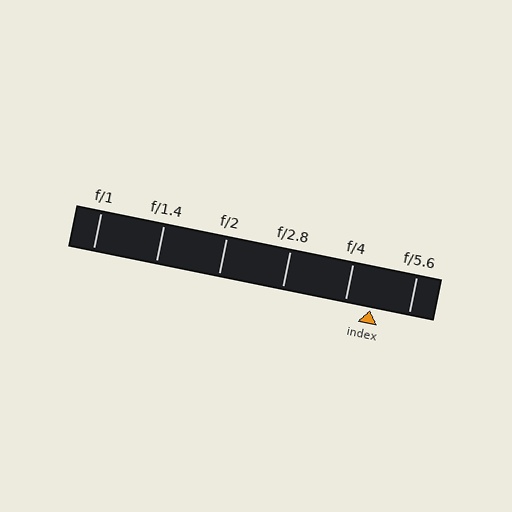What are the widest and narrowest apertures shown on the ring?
The widest aperture shown is f/1 and the narrowest is f/5.6.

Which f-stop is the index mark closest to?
The index mark is closest to f/4.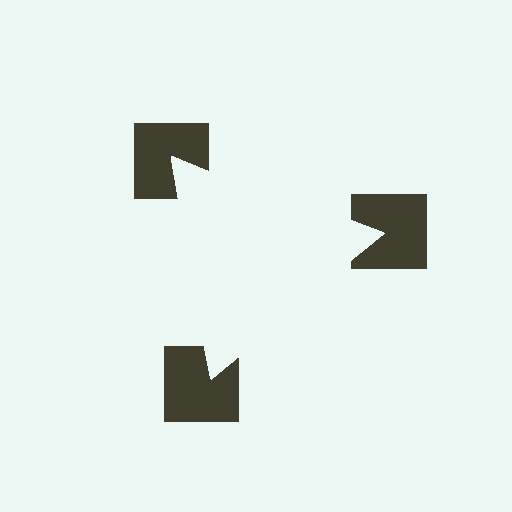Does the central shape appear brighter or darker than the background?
It typically appears slightly brighter than the background, even though no actual brightness change is drawn.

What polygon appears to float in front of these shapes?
An illusory triangle — its edges are inferred from the aligned wedge cuts in the notched squares, not physically drawn.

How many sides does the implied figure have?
3 sides.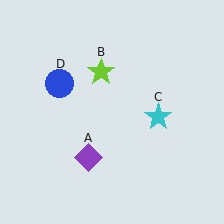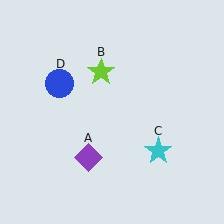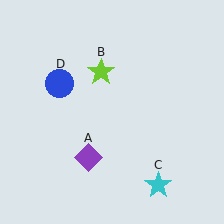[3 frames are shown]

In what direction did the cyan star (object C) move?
The cyan star (object C) moved down.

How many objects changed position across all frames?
1 object changed position: cyan star (object C).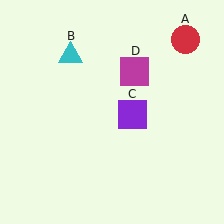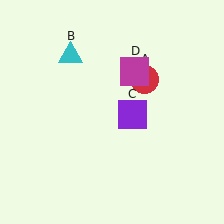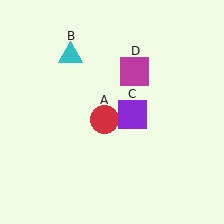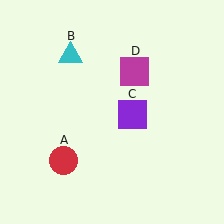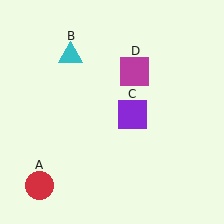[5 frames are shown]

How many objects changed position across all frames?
1 object changed position: red circle (object A).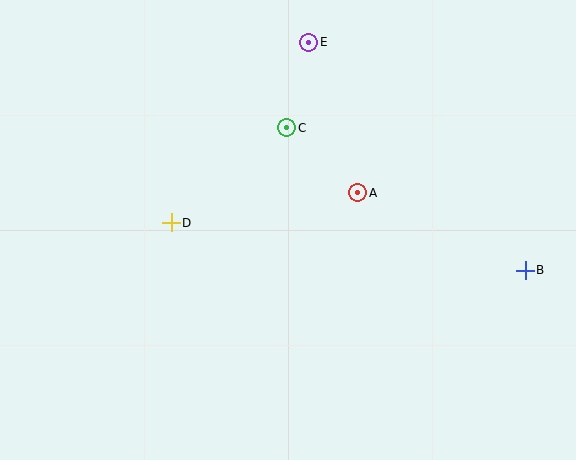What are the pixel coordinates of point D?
Point D is at (171, 223).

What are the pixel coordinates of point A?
Point A is at (358, 193).